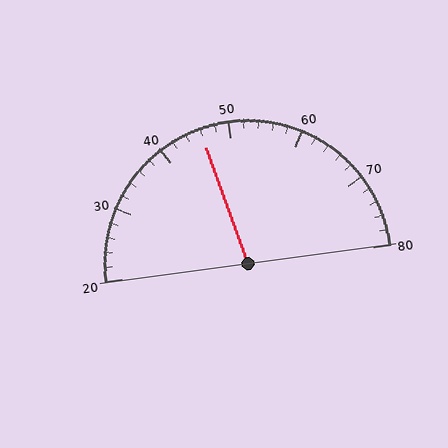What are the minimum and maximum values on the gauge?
The gauge ranges from 20 to 80.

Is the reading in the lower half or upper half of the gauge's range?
The reading is in the lower half of the range (20 to 80).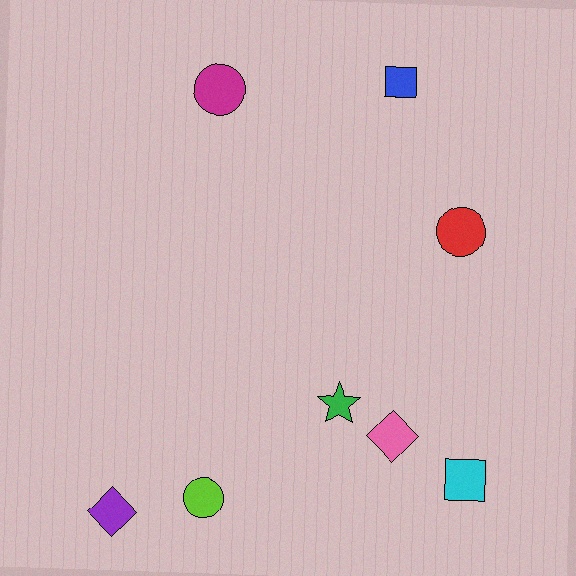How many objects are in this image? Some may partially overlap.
There are 8 objects.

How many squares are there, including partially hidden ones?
There are 2 squares.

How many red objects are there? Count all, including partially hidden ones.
There is 1 red object.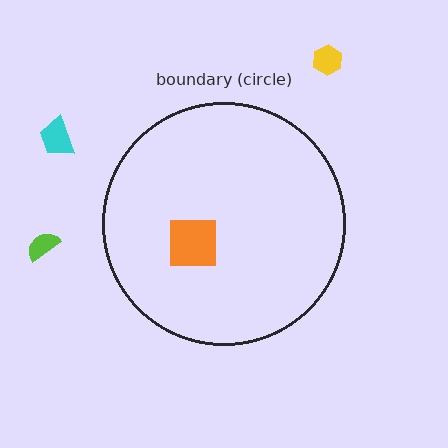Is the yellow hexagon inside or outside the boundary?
Outside.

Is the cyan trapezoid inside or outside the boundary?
Outside.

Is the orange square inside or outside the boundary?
Inside.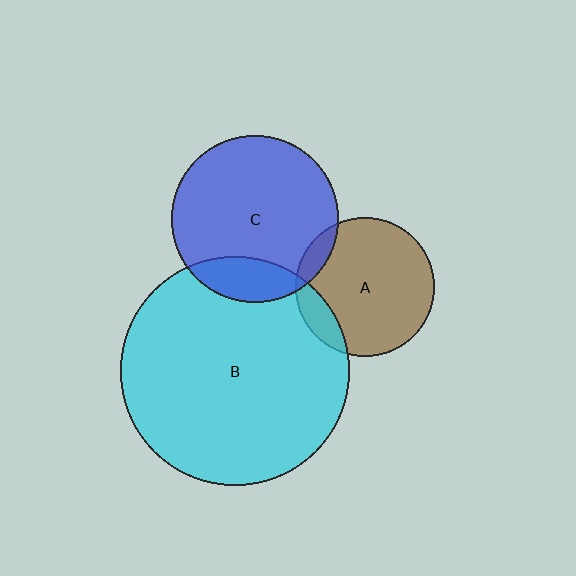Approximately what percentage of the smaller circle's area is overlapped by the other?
Approximately 15%.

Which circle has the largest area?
Circle B (cyan).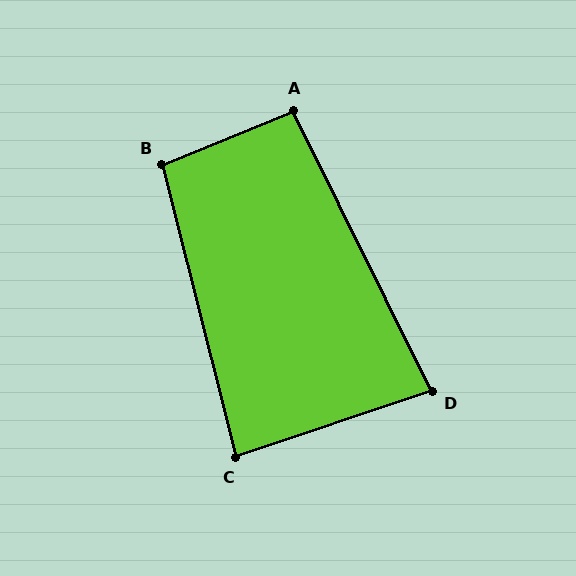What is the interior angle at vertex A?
Approximately 94 degrees (approximately right).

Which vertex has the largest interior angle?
B, at approximately 98 degrees.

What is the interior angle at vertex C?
Approximately 86 degrees (approximately right).